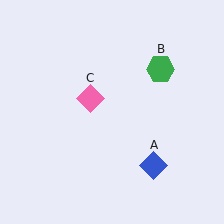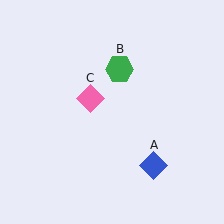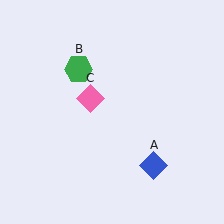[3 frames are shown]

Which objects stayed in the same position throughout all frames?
Blue diamond (object A) and pink diamond (object C) remained stationary.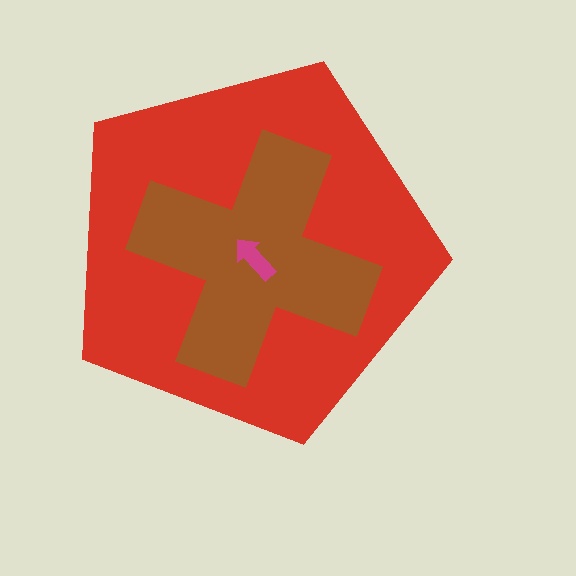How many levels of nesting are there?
3.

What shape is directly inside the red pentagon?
The brown cross.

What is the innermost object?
The magenta arrow.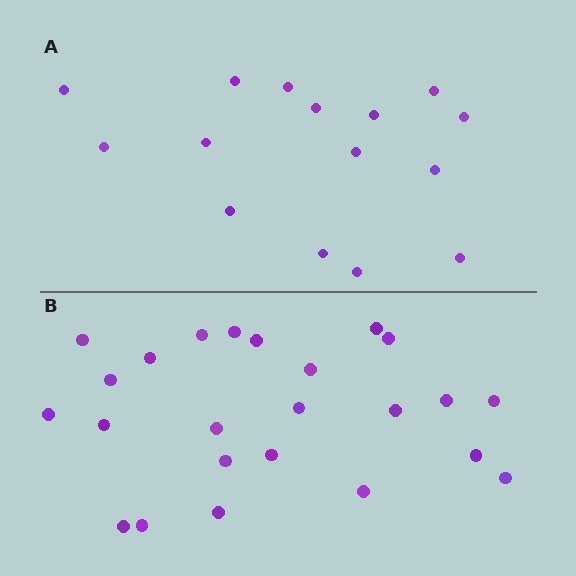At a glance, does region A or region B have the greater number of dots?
Region B (the bottom region) has more dots.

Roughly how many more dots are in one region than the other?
Region B has roughly 8 or so more dots than region A.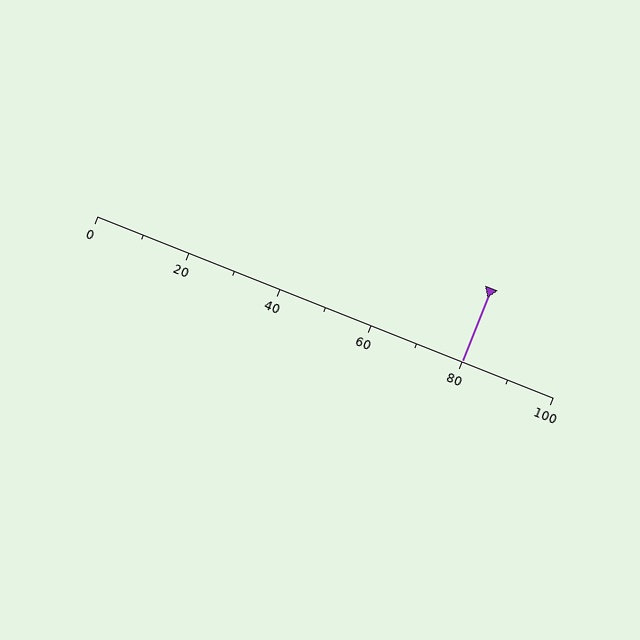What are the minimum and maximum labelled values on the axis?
The axis runs from 0 to 100.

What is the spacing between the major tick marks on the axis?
The major ticks are spaced 20 apart.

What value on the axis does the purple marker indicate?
The marker indicates approximately 80.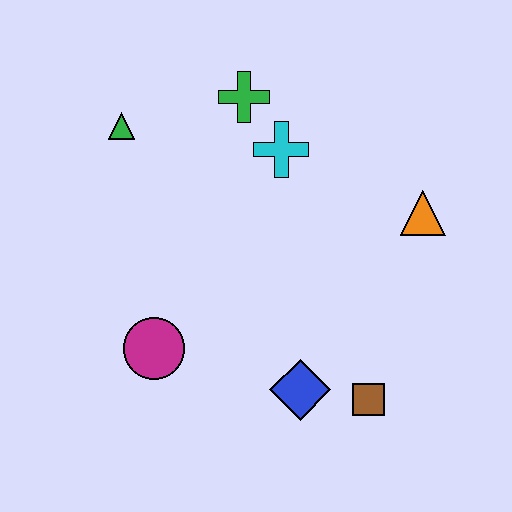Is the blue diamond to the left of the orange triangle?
Yes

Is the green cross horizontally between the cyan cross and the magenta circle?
Yes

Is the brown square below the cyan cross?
Yes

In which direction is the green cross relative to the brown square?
The green cross is above the brown square.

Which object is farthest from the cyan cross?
The brown square is farthest from the cyan cross.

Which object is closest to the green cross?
The cyan cross is closest to the green cross.